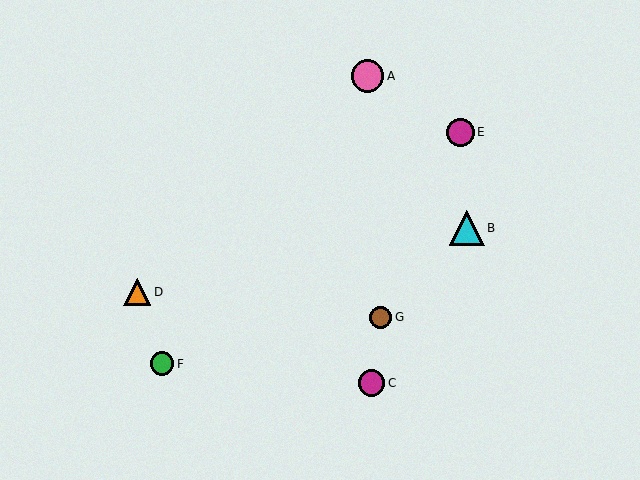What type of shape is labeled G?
Shape G is a brown circle.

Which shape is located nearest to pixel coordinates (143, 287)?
The orange triangle (labeled D) at (137, 292) is nearest to that location.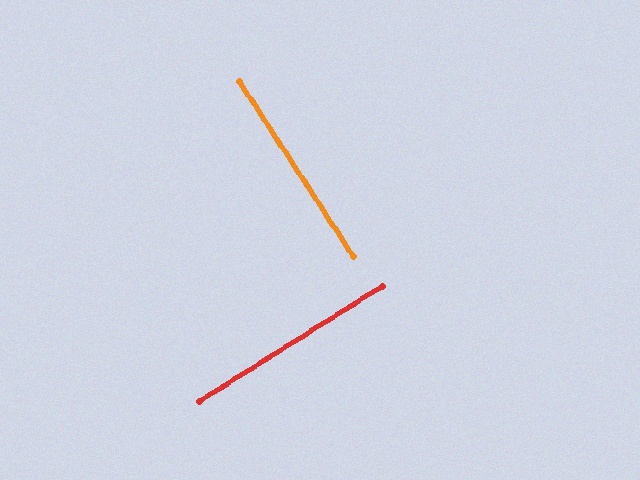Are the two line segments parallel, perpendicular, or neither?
Perpendicular — they meet at approximately 89°.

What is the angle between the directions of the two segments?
Approximately 89 degrees.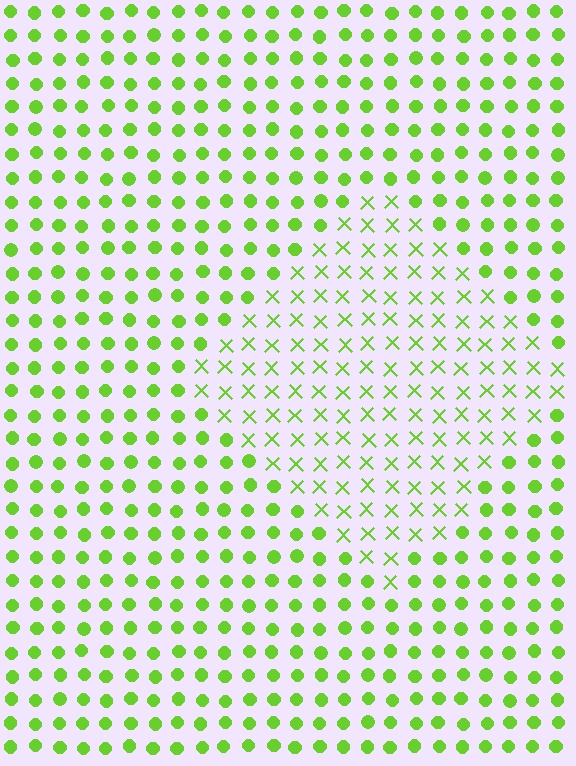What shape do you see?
I see a diamond.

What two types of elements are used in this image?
The image uses X marks inside the diamond region and circles outside it.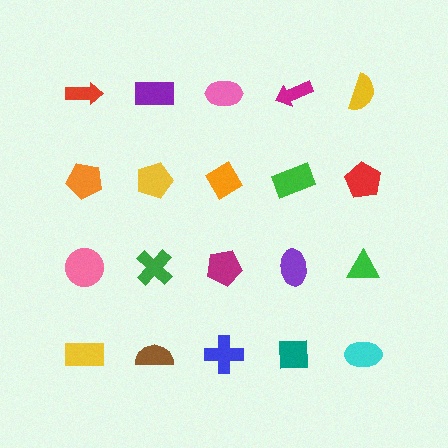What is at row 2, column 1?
An orange pentagon.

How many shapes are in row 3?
5 shapes.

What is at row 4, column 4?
A teal square.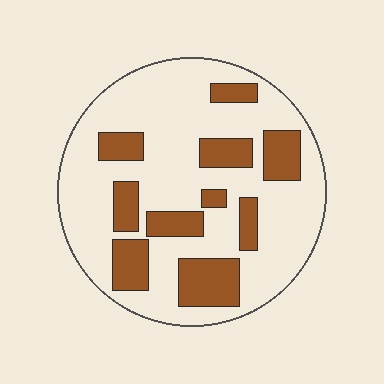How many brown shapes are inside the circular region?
10.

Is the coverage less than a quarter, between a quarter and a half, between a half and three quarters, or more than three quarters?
Between a quarter and a half.